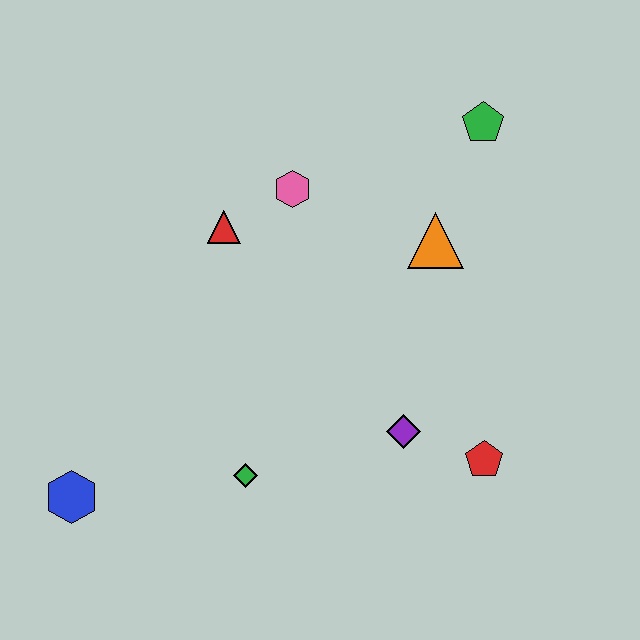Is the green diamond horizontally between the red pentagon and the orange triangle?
No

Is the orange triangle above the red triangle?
No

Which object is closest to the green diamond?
The purple diamond is closest to the green diamond.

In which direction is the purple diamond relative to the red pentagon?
The purple diamond is to the left of the red pentagon.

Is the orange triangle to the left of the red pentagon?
Yes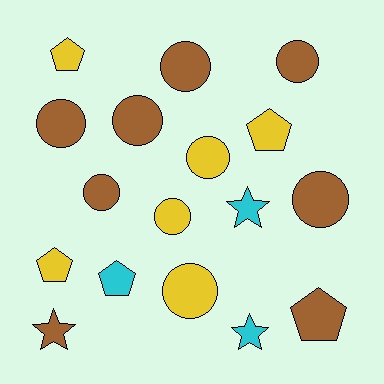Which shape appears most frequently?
Circle, with 9 objects.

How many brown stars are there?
There is 1 brown star.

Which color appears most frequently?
Brown, with 8 objects.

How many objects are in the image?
There are 17 objects.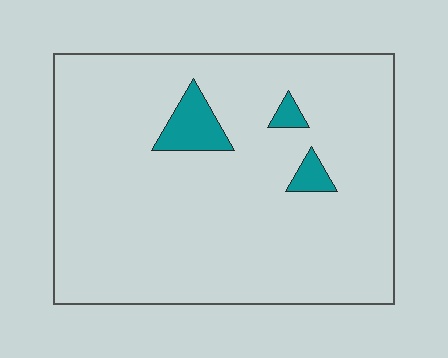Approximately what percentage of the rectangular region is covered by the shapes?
Approximately 5%.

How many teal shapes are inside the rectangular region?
3.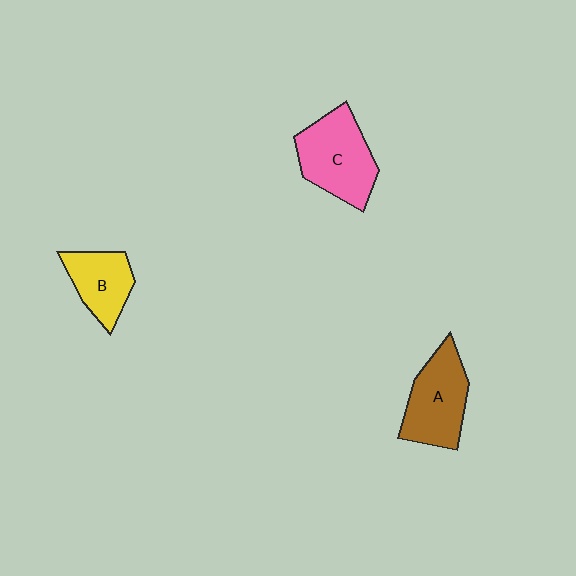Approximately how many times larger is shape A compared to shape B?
Approximately 1.4 times.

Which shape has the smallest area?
Shape B (yellow).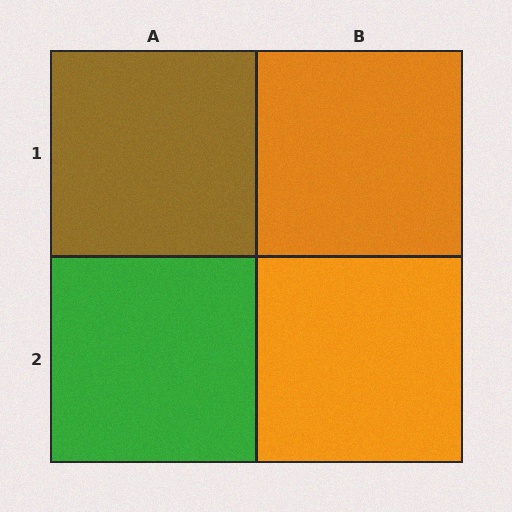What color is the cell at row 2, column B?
Orange.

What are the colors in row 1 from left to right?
Brown, orange.